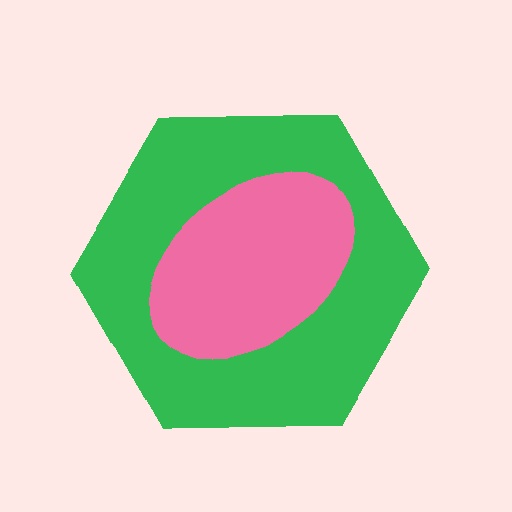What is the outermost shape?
The green hexagon.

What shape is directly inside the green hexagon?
The pink ellipse.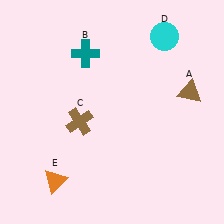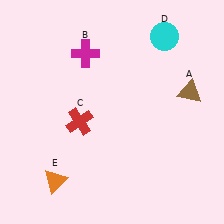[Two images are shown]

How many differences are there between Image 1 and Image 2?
There are 2 differences between the two images.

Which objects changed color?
B changed from teal to magenta. C changed from brown to red.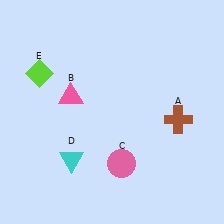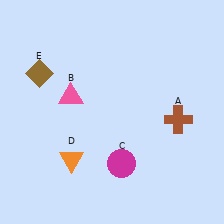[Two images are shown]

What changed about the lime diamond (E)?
In Image 1, E is lime. In Image 2, it changed to brown.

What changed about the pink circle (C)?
In Image 1, C is pink. In Image 2, it changed to magenta.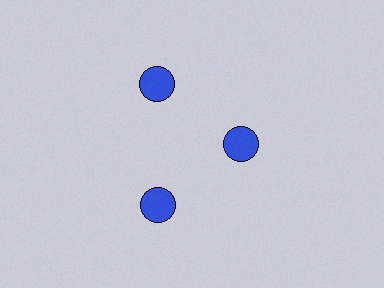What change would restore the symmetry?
The symmetry would be restored by moving it outward, back onto the ring so that all 3 circles sit at equal angles and equal distance from the center.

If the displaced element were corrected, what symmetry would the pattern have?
It would have 3-fold rotational symmetry — the pattern would map onto itself every 120 degrees.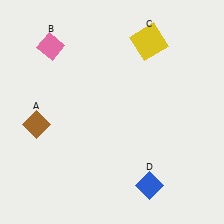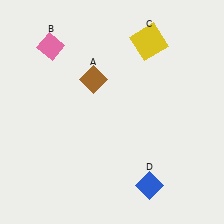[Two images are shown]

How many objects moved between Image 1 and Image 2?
1 object moved between the two images.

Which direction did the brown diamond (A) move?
The brown diamond (A) moved right.